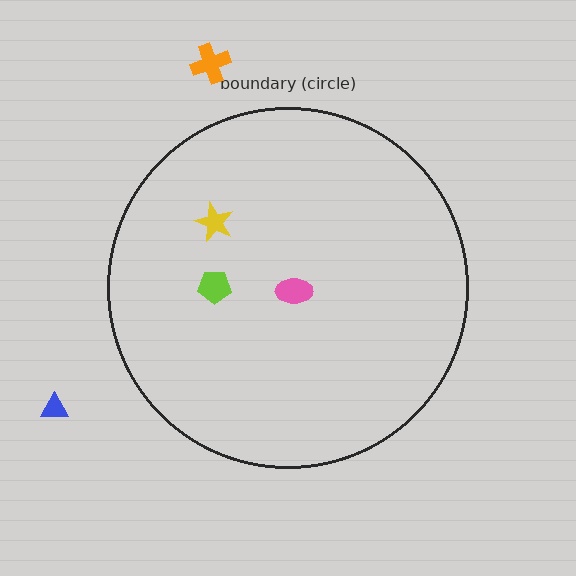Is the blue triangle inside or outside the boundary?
Outside.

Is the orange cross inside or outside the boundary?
Outside.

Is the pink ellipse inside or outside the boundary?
Inside.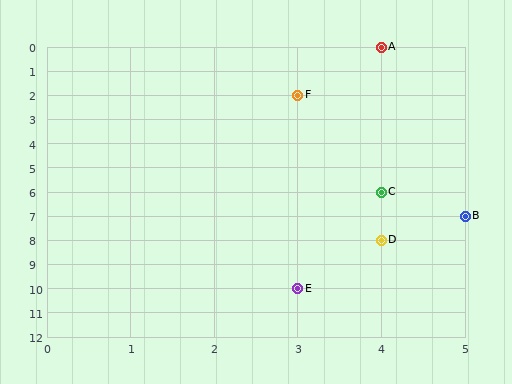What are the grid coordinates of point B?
Point B is at grid coordinates (5, 7).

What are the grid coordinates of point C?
Point C is at grid coordinates (4, 6).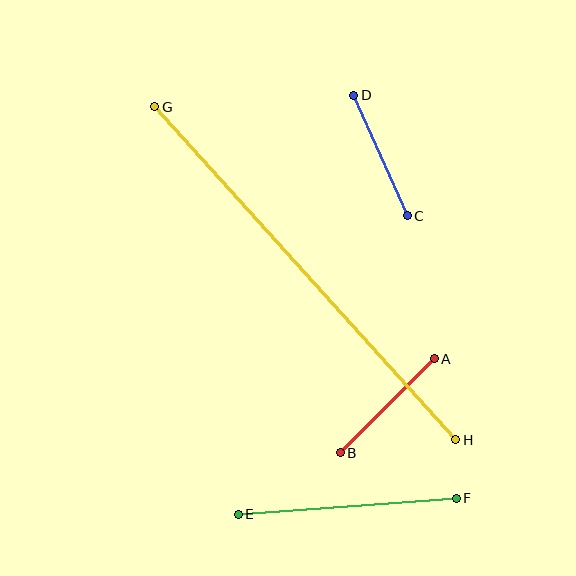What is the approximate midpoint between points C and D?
The midpoint is at approximately (381, 156) pixels.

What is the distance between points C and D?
The distance is approximately 132 pixels.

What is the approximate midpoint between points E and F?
The midpoint is at approximately (347, 506) pixels.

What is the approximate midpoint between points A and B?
The midpoint is at approximately (387, 406) pixels.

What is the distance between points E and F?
The distance is approximately 219 pixels.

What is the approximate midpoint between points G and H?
The midpoint is at approximately (305, 273) pixels.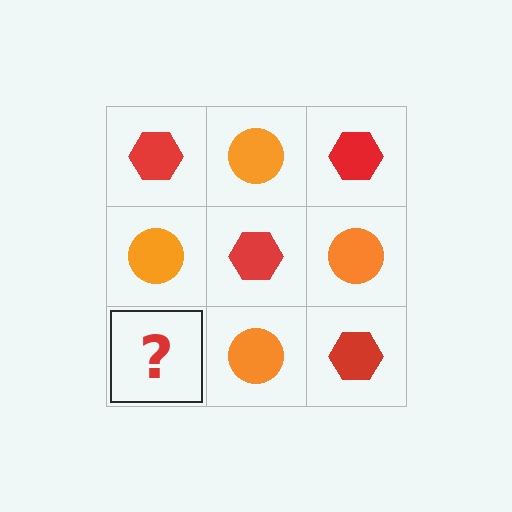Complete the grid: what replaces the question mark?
The question mark should be replaced with a red hexagon.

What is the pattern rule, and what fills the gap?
The rule is that it alternates red hexagon and orange circle in a checkerboard pattern. The gap should be filled with a red hexagon.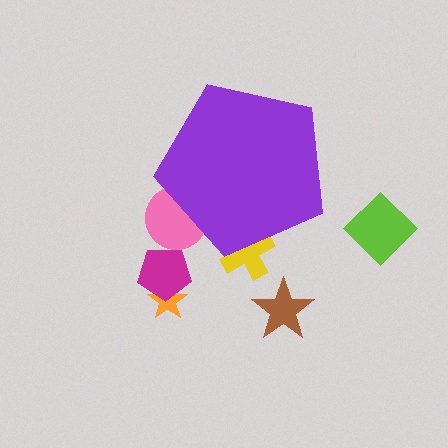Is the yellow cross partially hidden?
Yes, the yellow cross is partially hidden behind the purple pentagon.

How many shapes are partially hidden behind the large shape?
2 shapes are partially hidden.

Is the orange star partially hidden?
No, the orange star is fully visible.